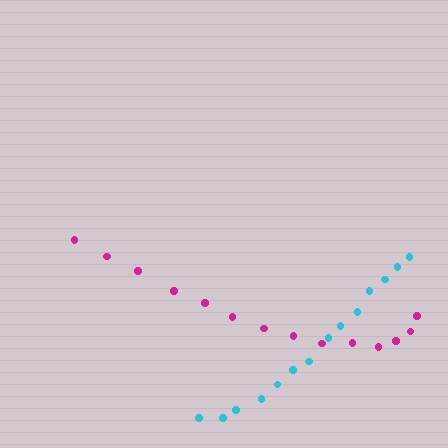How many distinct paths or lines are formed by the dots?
There are 2 distinct paths.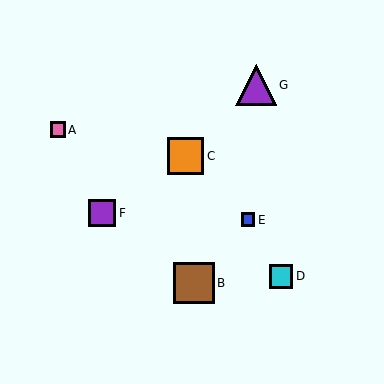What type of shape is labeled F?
Shape F is a purple square.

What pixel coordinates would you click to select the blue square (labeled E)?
Click at (248, 220) to select the blue square E.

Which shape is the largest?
The brown square (labeled B) is the largest.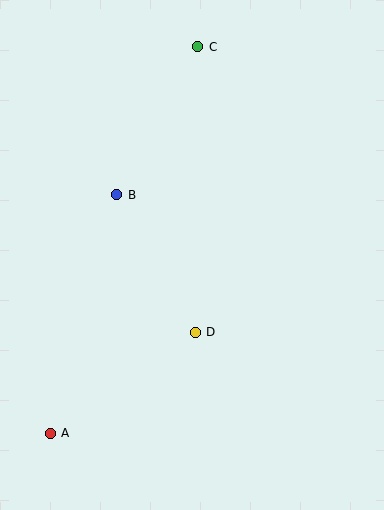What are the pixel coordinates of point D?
Point D is at (195, 332).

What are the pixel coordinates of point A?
Point A is at (50, 433).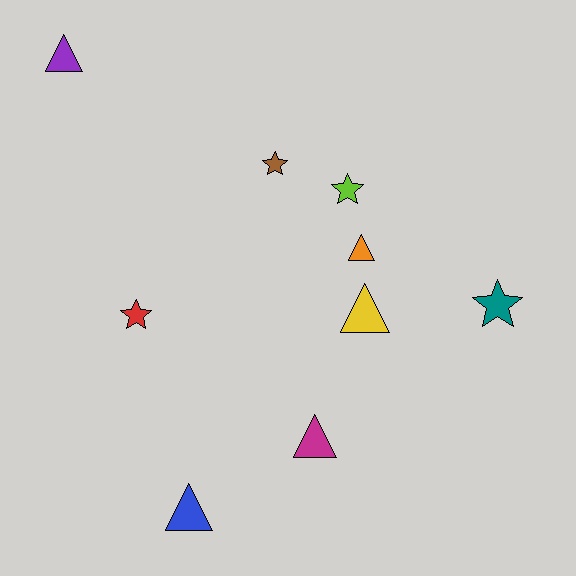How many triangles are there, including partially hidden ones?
There are 5 triangles.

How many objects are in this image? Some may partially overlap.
There are 9 objects.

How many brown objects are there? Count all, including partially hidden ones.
There is 1 brown object.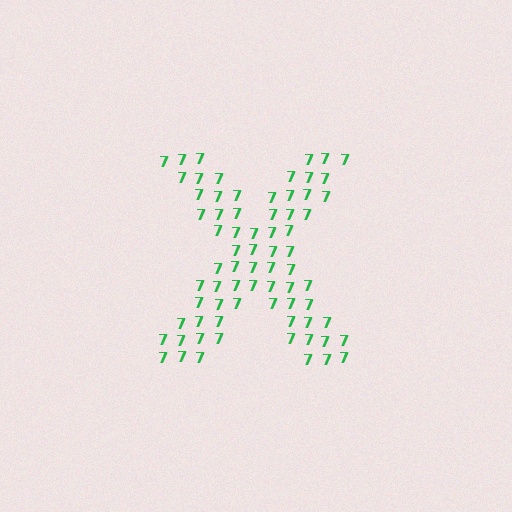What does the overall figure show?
The overall figure shows the letter X.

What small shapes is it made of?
It is made of small digit 7's.